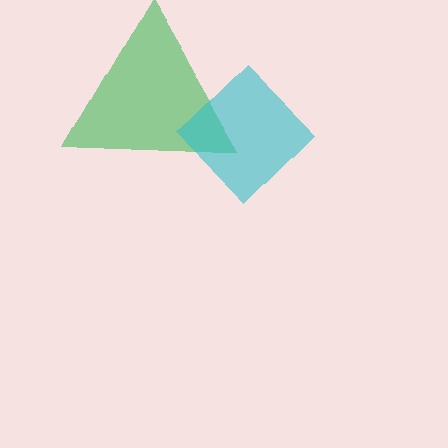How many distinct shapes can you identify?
There are 2 distinct shapes: a green triangle, a cyan diamond.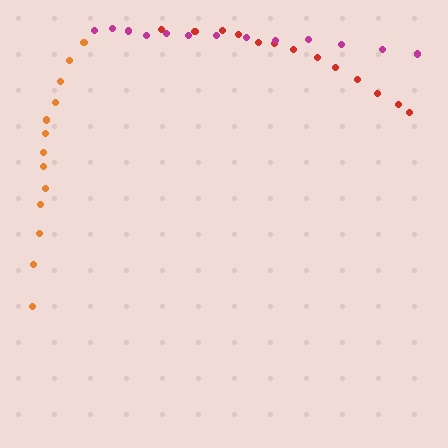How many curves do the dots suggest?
There are 3 distinct paths.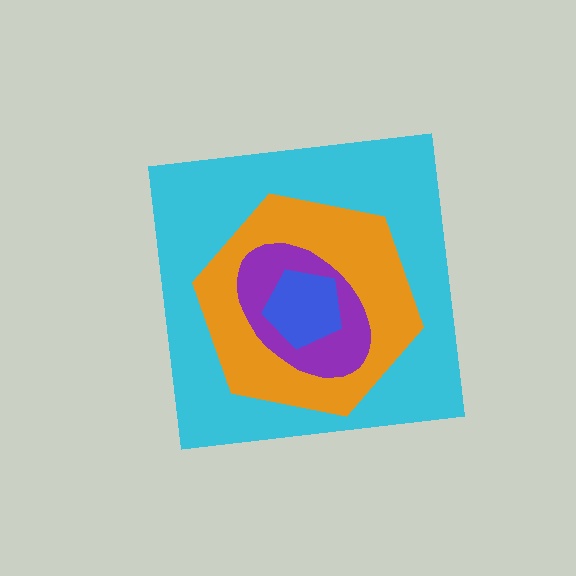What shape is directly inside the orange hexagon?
The purple ellipse.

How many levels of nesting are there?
4.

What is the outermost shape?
The cyan square.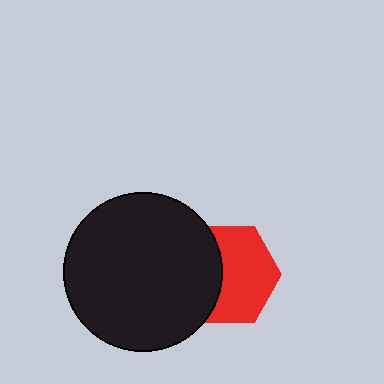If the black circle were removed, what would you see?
You would see the complete red hexagon.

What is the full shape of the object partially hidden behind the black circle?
The partially hidden object is a red hexagon.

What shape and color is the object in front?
The object in front is a black circle.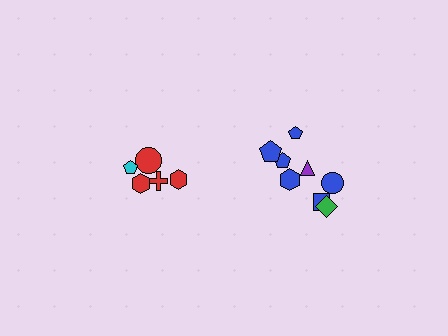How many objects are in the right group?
There are 8 objects.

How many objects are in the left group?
There are 5 objects.